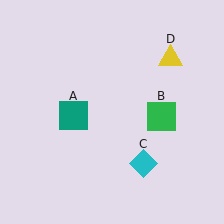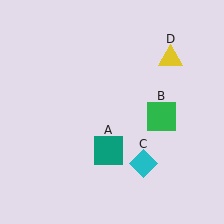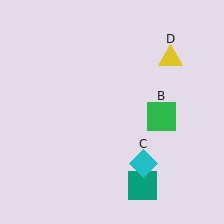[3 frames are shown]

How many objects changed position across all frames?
1 object changed position: teal square (object A).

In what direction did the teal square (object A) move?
The teal square (object A) moved down and to the right.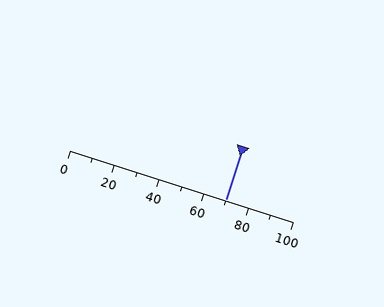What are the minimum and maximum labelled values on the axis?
The axis runs from 0 to 100.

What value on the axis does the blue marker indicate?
The marker indicates approximately 70.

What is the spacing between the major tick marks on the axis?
The major ticks are spaced 20 apart.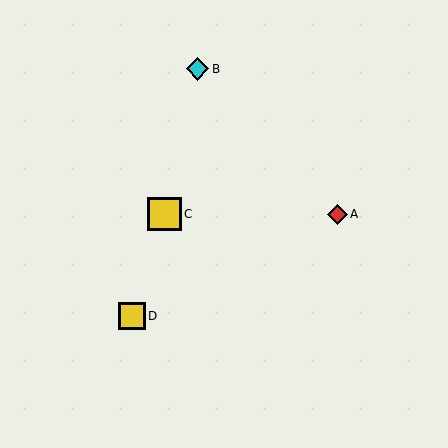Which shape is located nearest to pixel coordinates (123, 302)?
The yellow square (labeled D) at (132, 316) is nearest to that location.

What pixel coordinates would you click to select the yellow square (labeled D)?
Click at (132, 316) to select the yellow square D.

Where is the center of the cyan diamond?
The center of the cyan diamond is at (197, 69).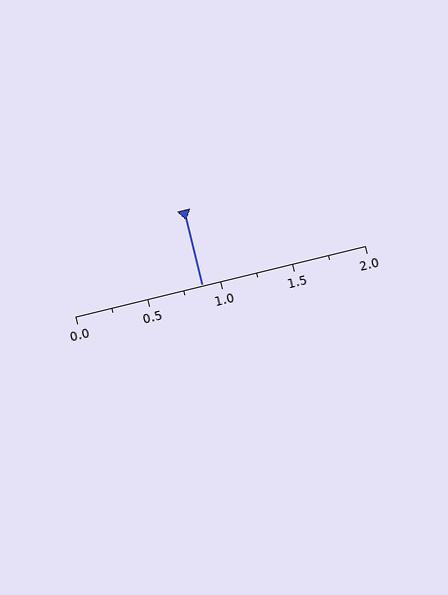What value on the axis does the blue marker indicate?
The marker indicates approximately 0.88.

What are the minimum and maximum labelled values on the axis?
The axis runs from 0.0 to 2.0.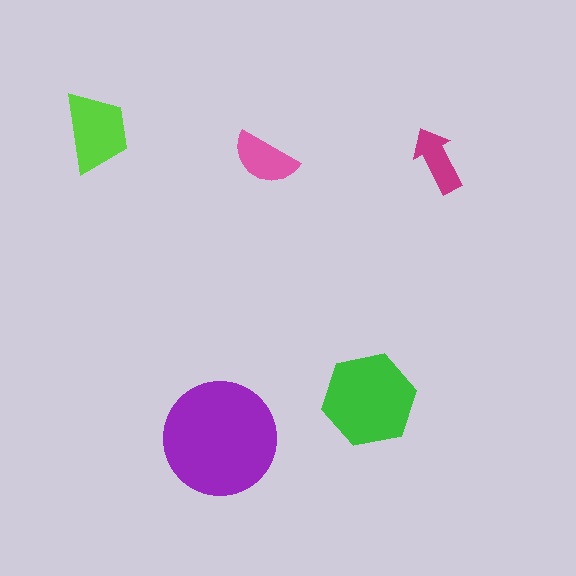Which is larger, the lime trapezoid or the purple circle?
The purple circle.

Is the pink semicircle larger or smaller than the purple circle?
Smaller.